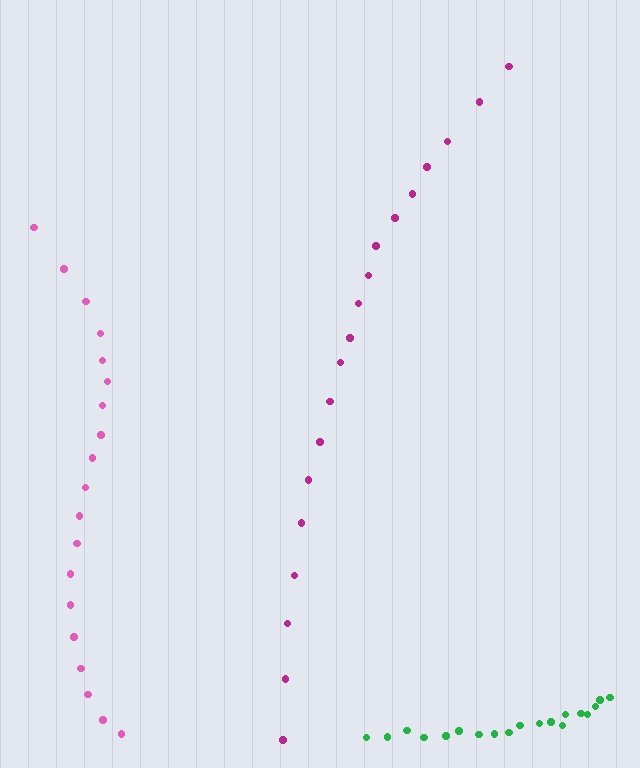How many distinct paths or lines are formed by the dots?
There are 3 distinct paths.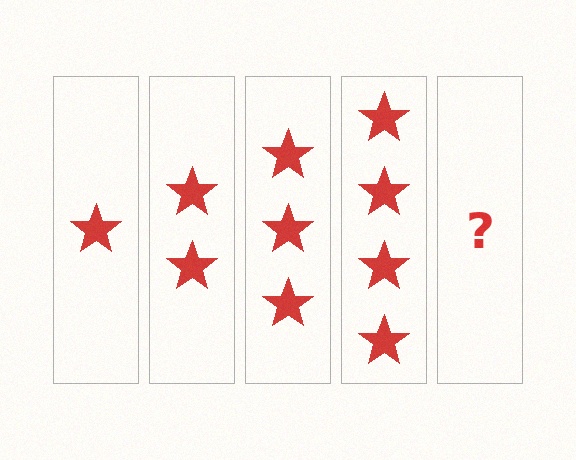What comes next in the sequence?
The next element should be 5 stars.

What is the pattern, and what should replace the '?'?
The pattern is that each step adds one more star. The '?' should be 5 stars.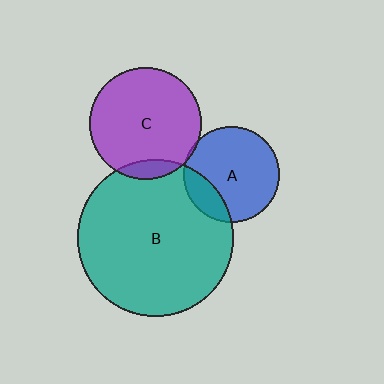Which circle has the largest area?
Circle B (teal).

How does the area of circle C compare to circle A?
Approximately 1.4 times.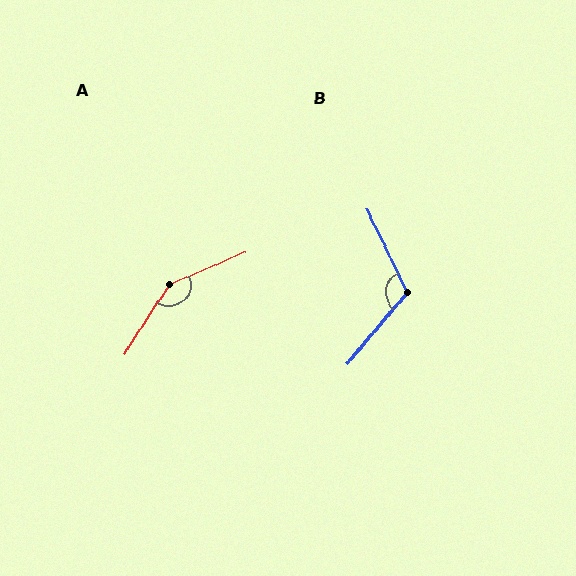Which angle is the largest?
A, at approximately 146 degrees.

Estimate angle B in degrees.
Approximately 114 degrees.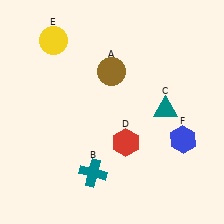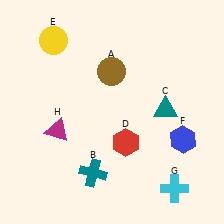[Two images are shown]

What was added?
A cyan cross (G), a magenta triangle (H) were added in Image 2.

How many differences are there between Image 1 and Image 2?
There are 2 differences between the two images.